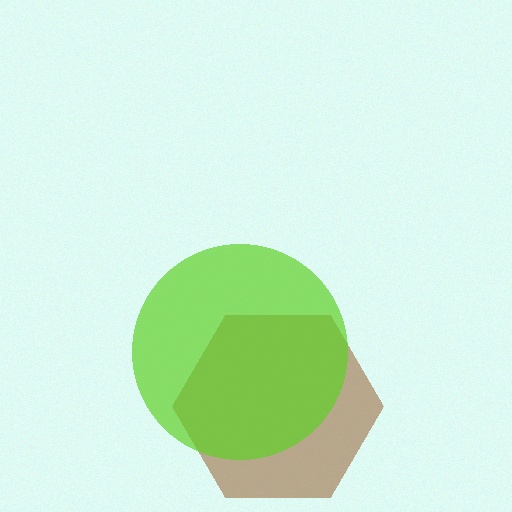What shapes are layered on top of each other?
The layered shapes are: a brown hexagon, a lime circle.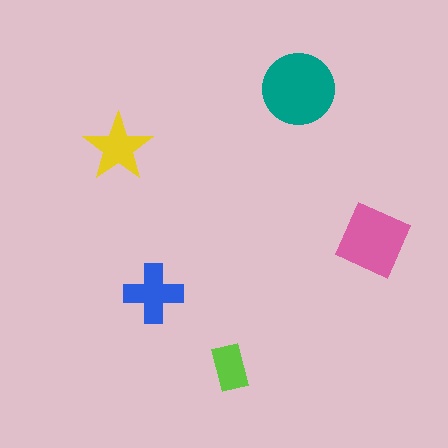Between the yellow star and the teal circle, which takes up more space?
The teal circle.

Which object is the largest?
The teal circle.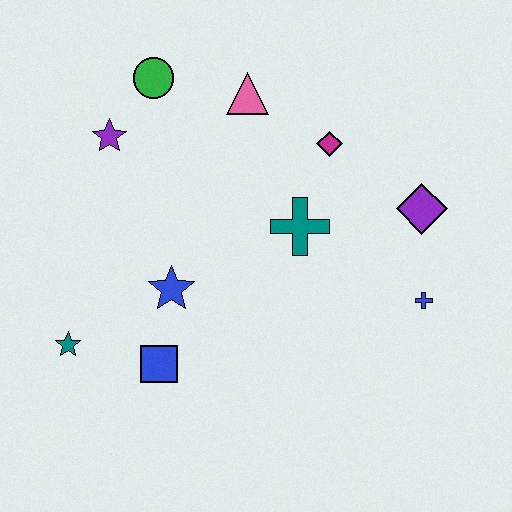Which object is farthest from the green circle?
The blue cross is farthest from the green circle.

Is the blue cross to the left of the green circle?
No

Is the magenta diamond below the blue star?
No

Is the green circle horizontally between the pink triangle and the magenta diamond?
No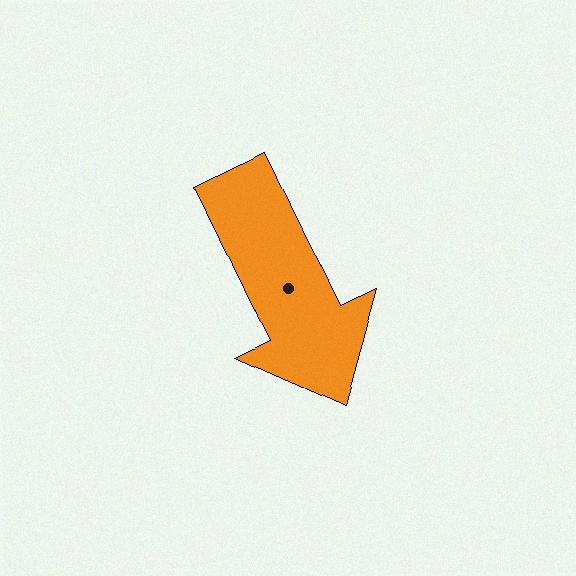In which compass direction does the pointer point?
Southeast.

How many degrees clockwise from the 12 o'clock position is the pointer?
Approximately 154 degrees.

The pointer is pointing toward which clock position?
Roughly 5 o'clock.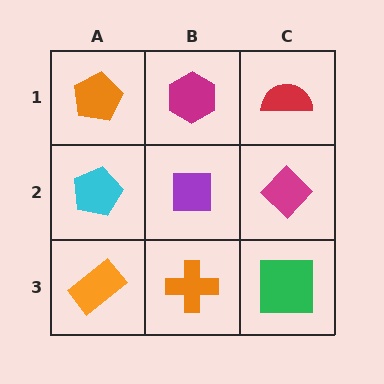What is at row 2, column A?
A cyan pentagon.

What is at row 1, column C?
A red semicircle.